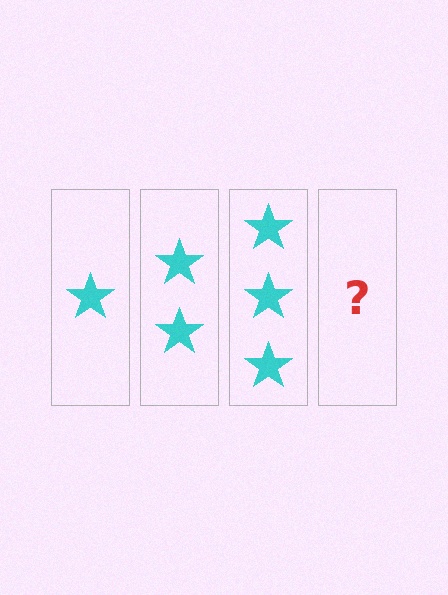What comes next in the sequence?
The next element should be 4 stars.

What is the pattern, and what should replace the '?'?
The pattern is that each step adds one more star. The '?' should be 4 stars.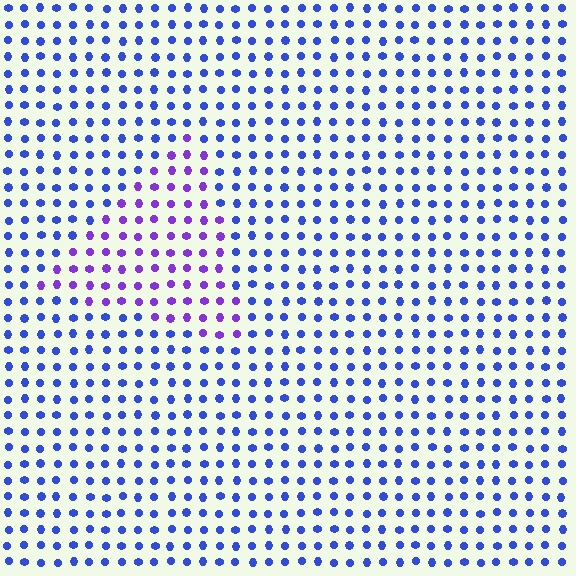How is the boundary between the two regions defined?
The boundary is defined purely by a slight shift in hue (about 39 degrees). Spacing, size, and orientation are identical on both sides.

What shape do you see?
I see a triangle.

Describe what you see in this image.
The image is filled with small blue elements in a uniform arrangement. A triangle-shaped region is visible where the elements are tinted to a slightly different hue, forming a subtle color boundary.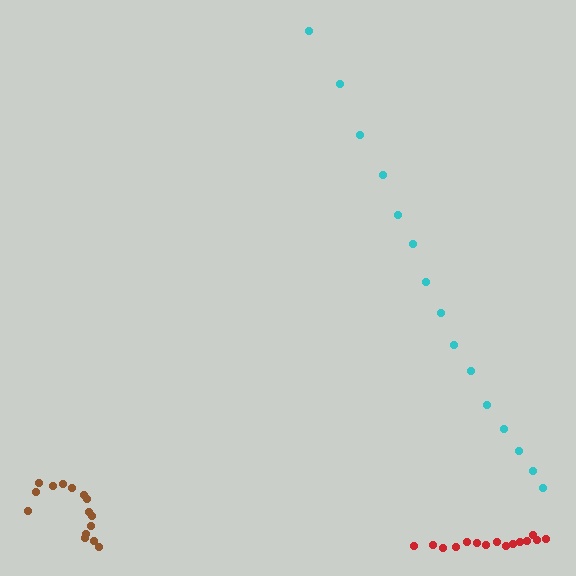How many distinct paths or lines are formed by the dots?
There are 3 distinct paths.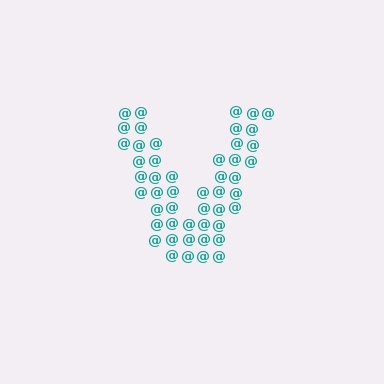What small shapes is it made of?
It is made of small at signs.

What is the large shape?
The large shape is the letter V.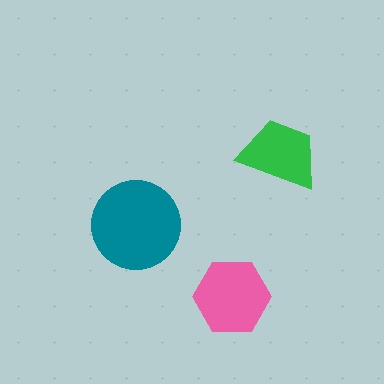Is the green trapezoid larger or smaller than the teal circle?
Smaller.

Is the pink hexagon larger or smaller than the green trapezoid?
Larger.